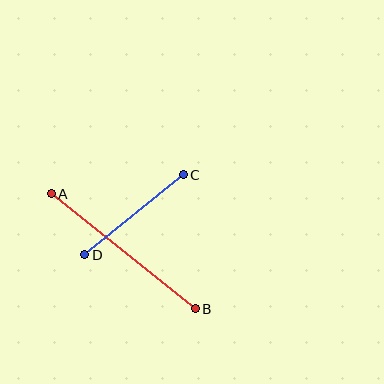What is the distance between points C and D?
The distance is approximately 127 pixels.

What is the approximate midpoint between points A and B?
The midpoint is at approximately (123, 251) pixels.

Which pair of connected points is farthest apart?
Points A and B are farthest apart.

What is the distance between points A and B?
The distance is approximately 184 pixels.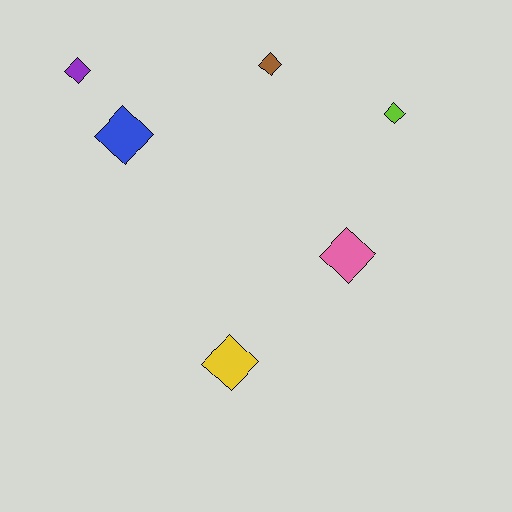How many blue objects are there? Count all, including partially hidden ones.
There is 1 blue object.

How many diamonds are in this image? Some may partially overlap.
There are 6 diamonds.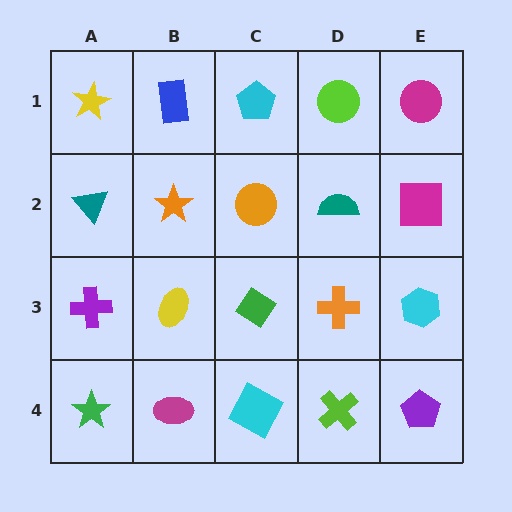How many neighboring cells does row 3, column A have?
3.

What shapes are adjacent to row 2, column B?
A blue rectangle (row 1, column B), a yellow ellipse (row 3, column B), a teal triangle (row 2, column A), an orange circle (row 2, column C).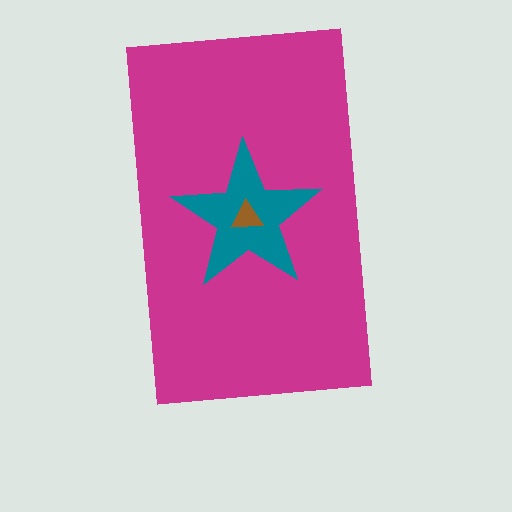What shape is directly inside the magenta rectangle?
The teal star.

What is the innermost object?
The brown triangle.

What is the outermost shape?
The magenta rectangle.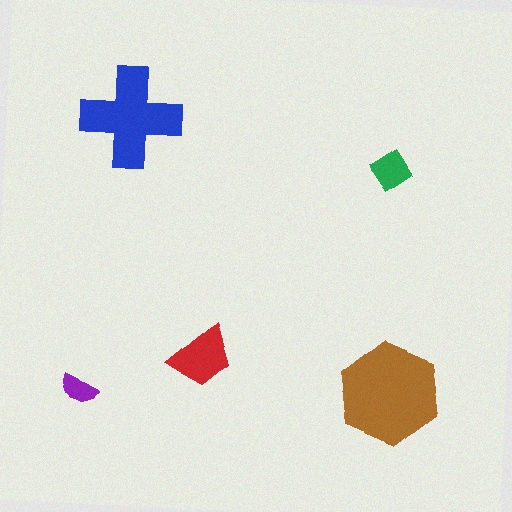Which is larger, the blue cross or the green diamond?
The blue cross.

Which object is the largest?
The brown hexagon.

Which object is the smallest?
The purple semicircle.